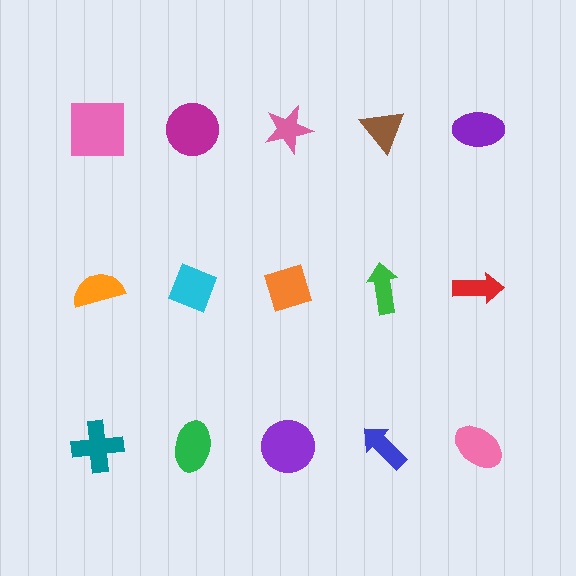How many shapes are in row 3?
5 shapes.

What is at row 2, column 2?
A cyan diamond.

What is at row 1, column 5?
A purple ellipse.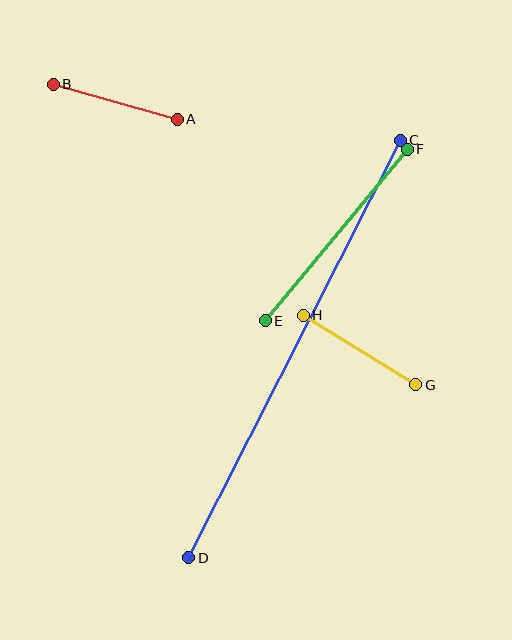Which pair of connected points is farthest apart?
Points C and D are farthest apart.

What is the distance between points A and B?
The distance is approximately 129 pixels.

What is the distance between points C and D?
The distance is approximately 468 pixels.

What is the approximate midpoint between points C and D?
The midpoint is at approximately (294, 349) pixels.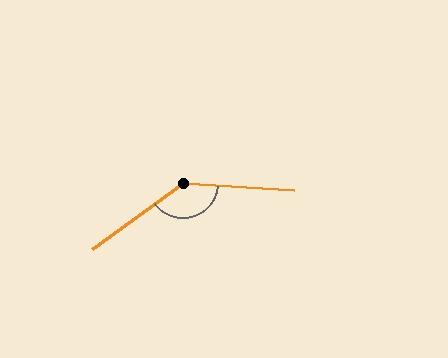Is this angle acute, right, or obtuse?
It is obtuse.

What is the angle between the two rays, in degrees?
Approximately 140 degrees.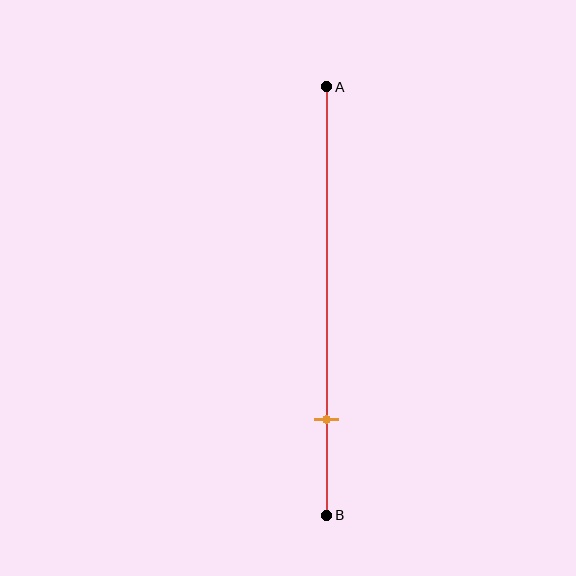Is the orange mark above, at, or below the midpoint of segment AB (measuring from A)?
The orange mark is below the midpoint of segment AB.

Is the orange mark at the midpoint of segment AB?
No, the mark is at about 80% from A, not at the 50% midpoint.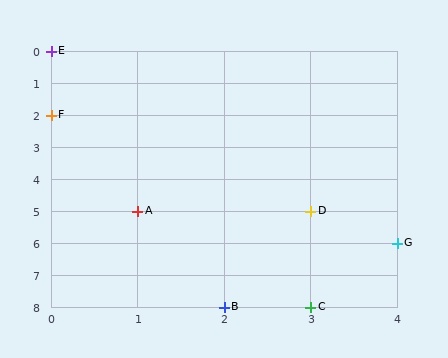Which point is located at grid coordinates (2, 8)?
Point B is at (2, 8).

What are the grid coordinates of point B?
Point B is at grid coordinates (2, 8).